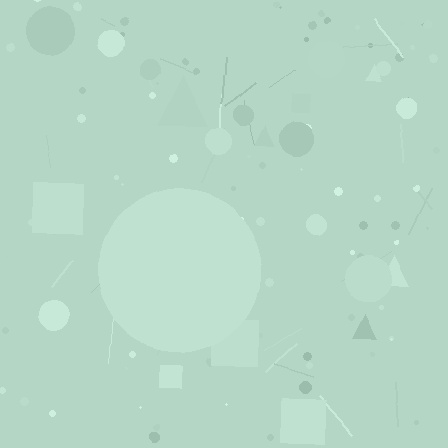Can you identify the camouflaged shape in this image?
The camouflaged shape is a circle.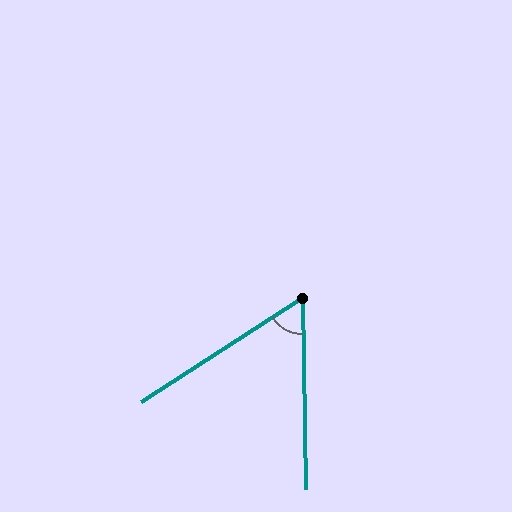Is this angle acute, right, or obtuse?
It is acute.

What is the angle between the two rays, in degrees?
Approximately 58 degrees.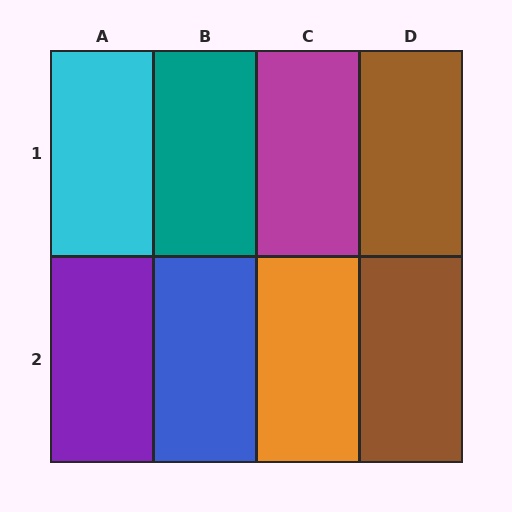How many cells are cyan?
1 cell is cyan.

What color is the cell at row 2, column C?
Orange.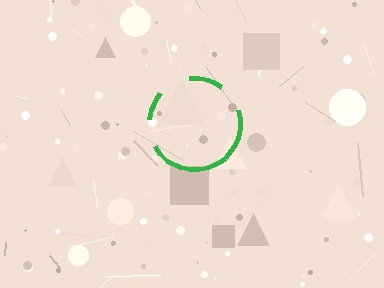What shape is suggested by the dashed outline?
The dashed outline suggests a circle.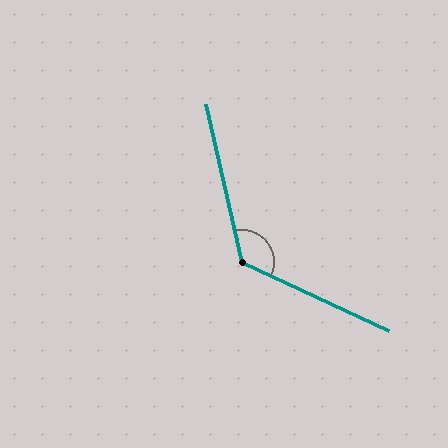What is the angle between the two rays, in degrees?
Approximately 128 degrees.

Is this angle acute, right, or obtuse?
It is obtuse.